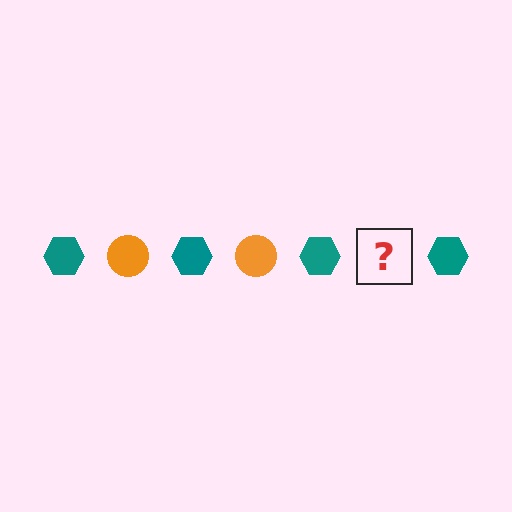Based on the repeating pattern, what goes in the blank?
The blank should be an orange circle.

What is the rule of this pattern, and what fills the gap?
The rule is that the pattern alternates between teal hexagon and orange circle. The gap should be filled with an orange circle.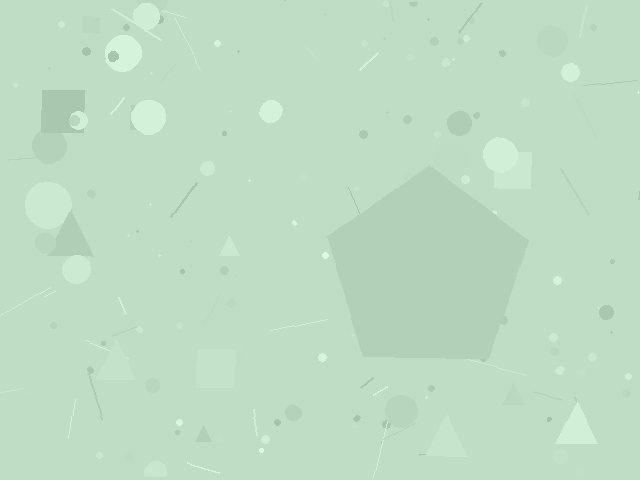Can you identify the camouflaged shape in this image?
The camouflaged shape is a pentagon.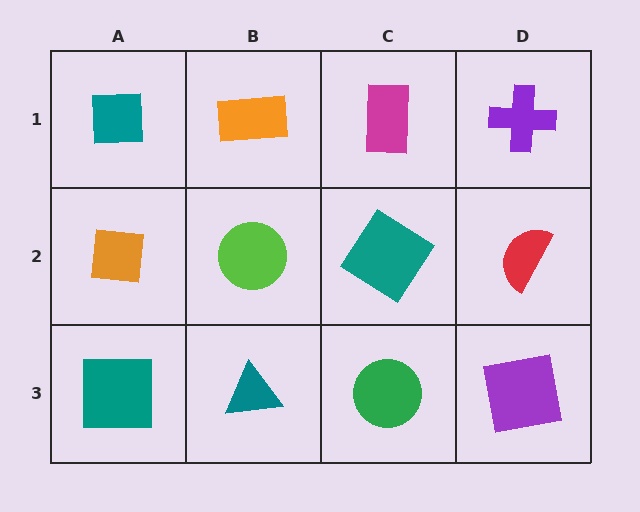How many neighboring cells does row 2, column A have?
3.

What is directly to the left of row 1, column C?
An orange rectangle.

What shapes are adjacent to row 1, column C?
A teal diamond (row 2, column C), an orange rectangle (row 1, column B), a purple cross (row 1, column D).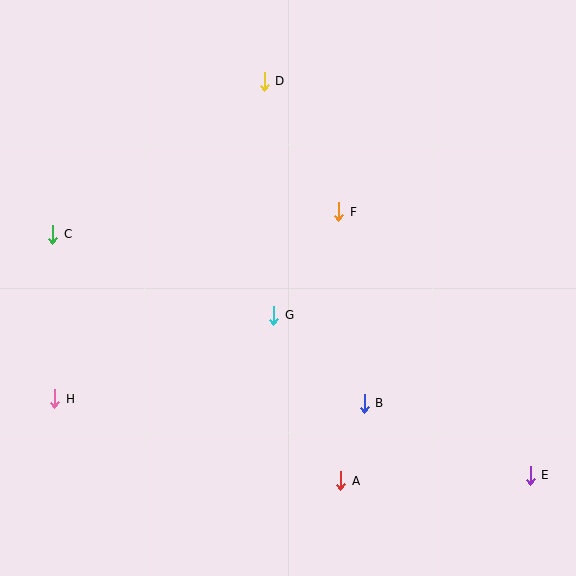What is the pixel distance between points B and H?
The distance between B and H is 310 pixels.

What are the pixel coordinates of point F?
Point F is at (339, 212).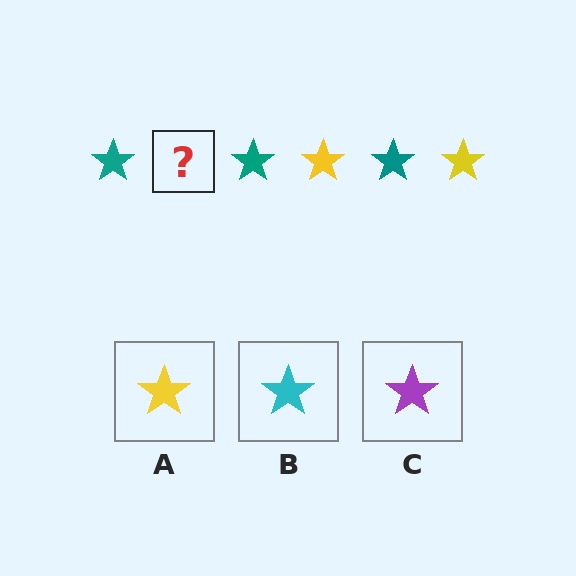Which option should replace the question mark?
Option A.